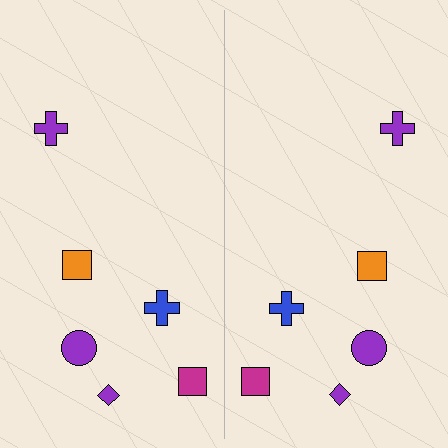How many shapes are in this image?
There are 12 shapes in this image.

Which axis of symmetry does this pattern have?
The pattern has a vertical axis of symmetry running through the center of the image.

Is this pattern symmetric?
Yes, this pattern has bilateral (reflection) symmetry.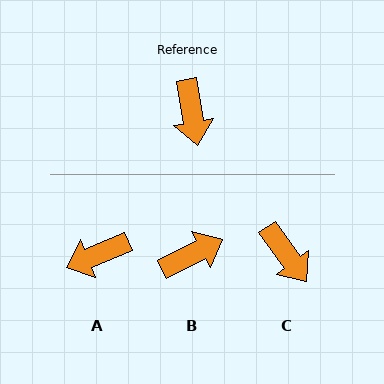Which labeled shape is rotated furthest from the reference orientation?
B, about 107 degrees away.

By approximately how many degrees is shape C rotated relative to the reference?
Approximately 26 degrees counter-clockwise.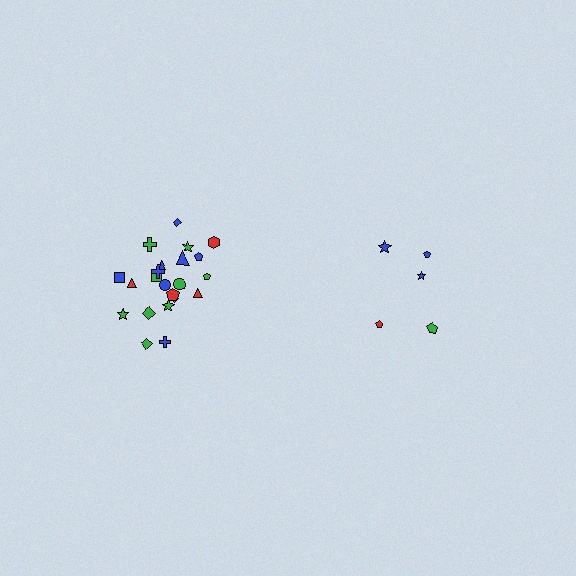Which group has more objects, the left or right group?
The left group.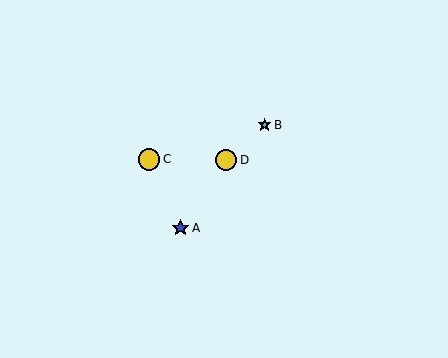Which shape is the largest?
The yellow circle (labeled C) is the largest.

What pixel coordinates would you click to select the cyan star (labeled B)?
Click at (265, 125) to select the cyan star B.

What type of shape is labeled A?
Shape A is a blue star.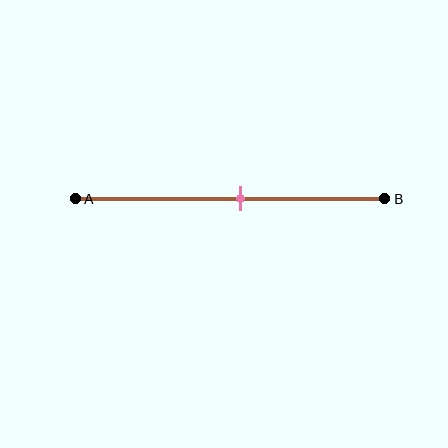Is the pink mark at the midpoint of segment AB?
No, the mark is at about 55% from A, not at the 50% midpoint.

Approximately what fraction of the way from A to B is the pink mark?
The pink mark is approximately 55% of the way from A to B.